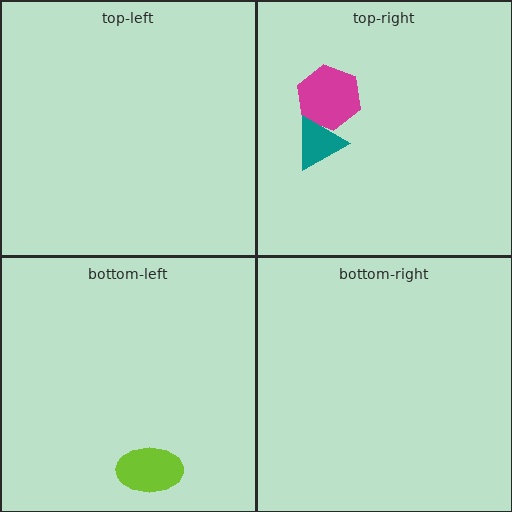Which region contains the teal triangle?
The top-right region.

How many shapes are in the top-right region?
2.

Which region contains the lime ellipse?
The bottom-left region.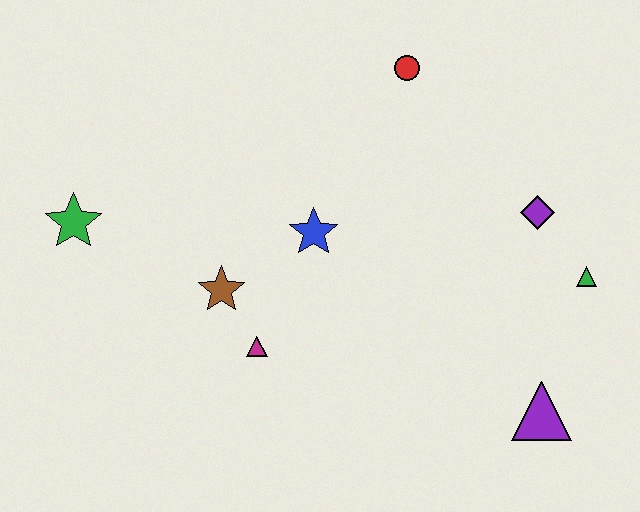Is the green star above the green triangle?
Yes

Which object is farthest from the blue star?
The purple triangle is farthest from the blue star.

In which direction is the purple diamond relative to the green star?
The purple diamond is to the right of the green star.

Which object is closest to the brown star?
The magenta triangle is closest to the brown star.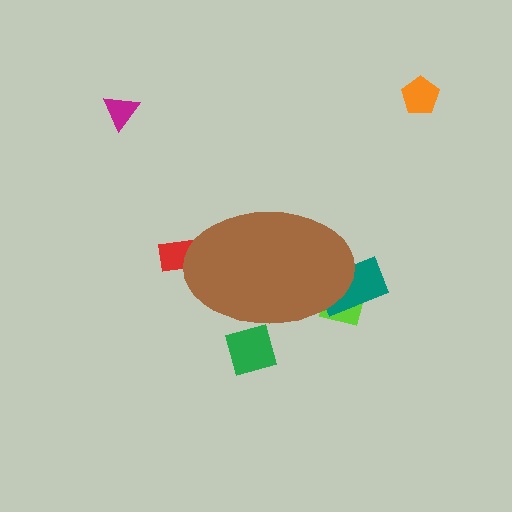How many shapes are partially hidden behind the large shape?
4 shapes are partially hidden.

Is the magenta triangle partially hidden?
No, the magenta triangle is fully visible.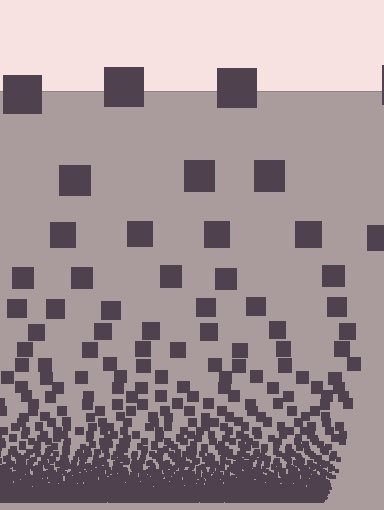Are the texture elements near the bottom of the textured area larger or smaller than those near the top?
Smaller. The gradient is inverted — elements near the bottom are smaller and denser.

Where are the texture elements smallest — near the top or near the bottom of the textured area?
Near the bottom.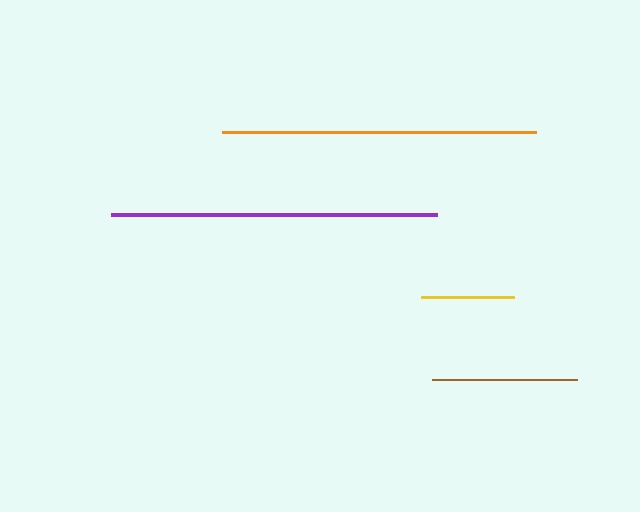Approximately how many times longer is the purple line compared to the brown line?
The purple line is approximately 2.3 times the length of the brown line.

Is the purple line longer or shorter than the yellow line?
The purple line is longer than the yellow line.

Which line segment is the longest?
The purple line is the longest at approximately 326 pixels.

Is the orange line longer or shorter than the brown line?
The orange line is longer than the brown line.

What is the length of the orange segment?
The orange segment is approximately 314 pixels long.